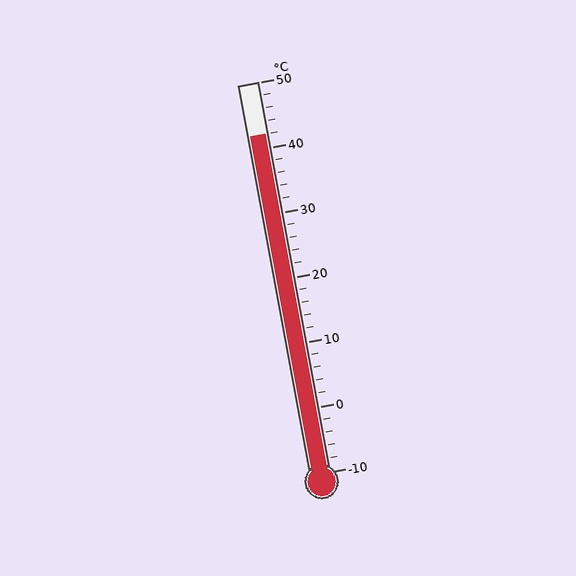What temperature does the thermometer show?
The thermometer shows approximately 42°C.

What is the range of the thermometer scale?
The thermometer scale ranges from -10°C to 50°C.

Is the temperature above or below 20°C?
The temperature is above 20°C.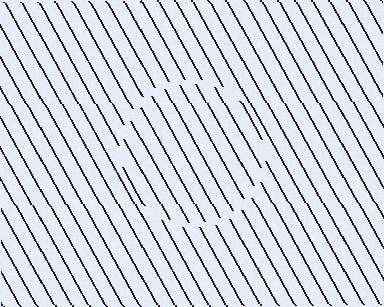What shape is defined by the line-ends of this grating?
An illusory circle. The interior of the shape contains the same grating, shifted by half a period — the contour is defined by the phase discontinuity where line-ends from the inner and outer gratings abut.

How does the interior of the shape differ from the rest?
The interior of the shape contains the same grating, shifted by half a period — the contour is defined by the phase discontinuity where line-ends from the inner and outer gratings abut.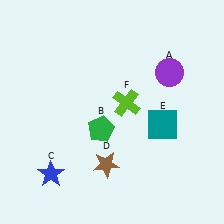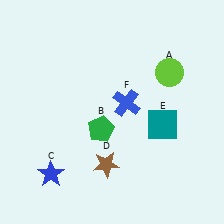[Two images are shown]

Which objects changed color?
A changed from purple to lime. F changed from lime to blue.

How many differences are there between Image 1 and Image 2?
There are 2 differences between the two images.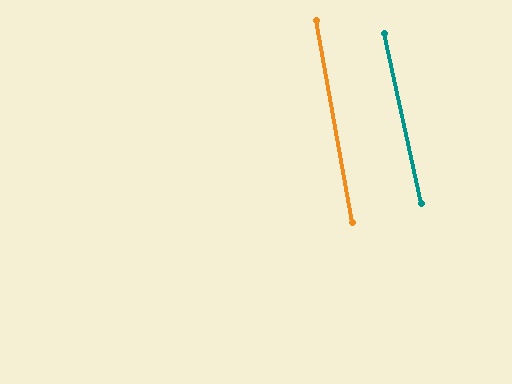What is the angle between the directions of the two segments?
Approximately 2 degrees.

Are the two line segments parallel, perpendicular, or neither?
Parallel — their directions differ by only 1.9°.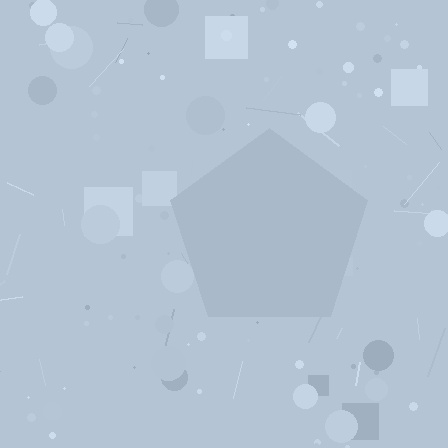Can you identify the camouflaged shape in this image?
The camouflaged shape is a pentagon.